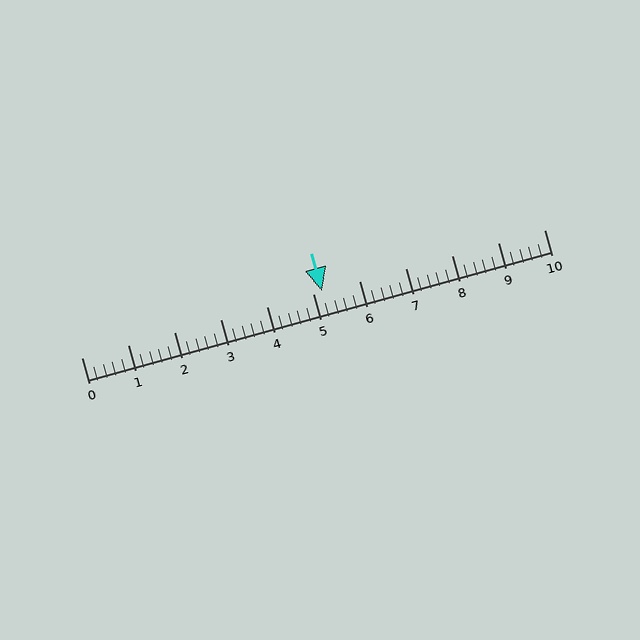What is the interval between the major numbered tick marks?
The major tick marks are spaced 1 units apart.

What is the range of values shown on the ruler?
The ruler shows values from 0 to 10.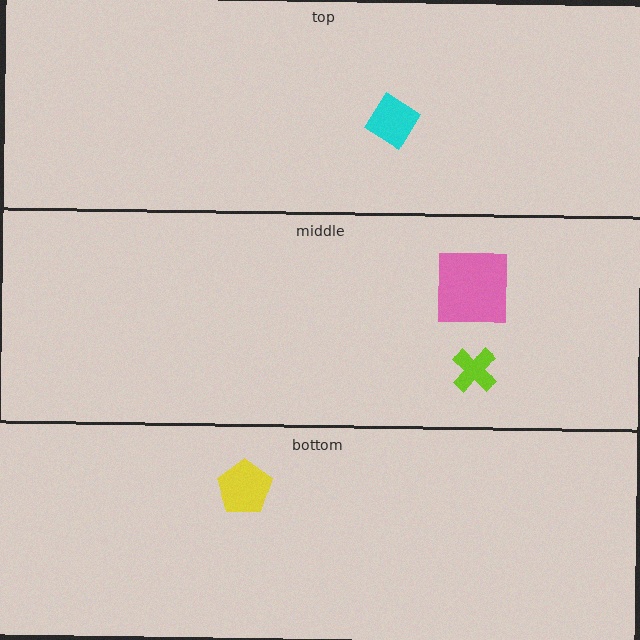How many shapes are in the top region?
1.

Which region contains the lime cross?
The middle region.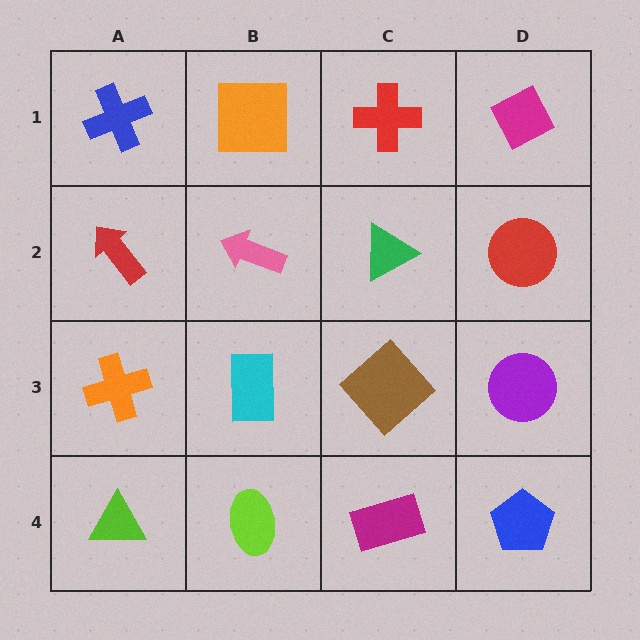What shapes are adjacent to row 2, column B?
An orange square (row 1, column B), a cyan rectangle (row 3, column B), a red arrow (row 2, column A), a green triangle (row 2, column C).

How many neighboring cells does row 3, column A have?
3.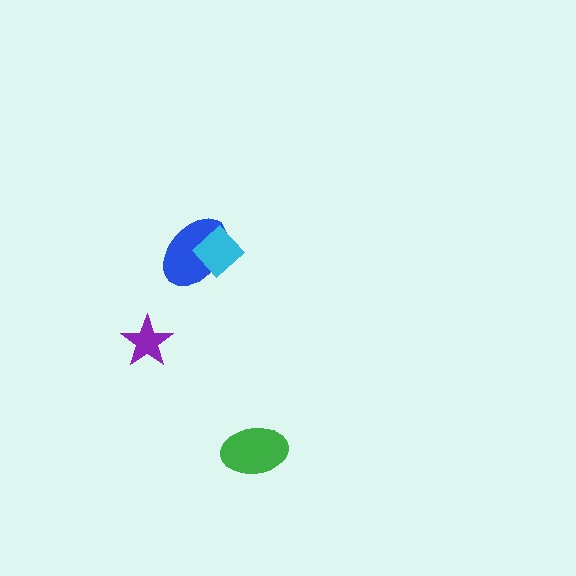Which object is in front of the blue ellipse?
The cyan diamond is in front of the blue ellipse.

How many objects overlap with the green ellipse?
0 objects overlap with the green ellipse.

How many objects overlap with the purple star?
0 objects overlap with the purple star.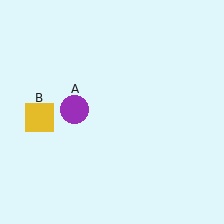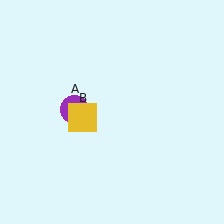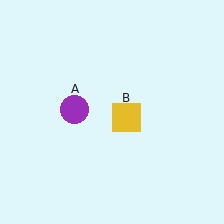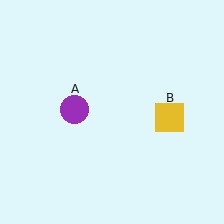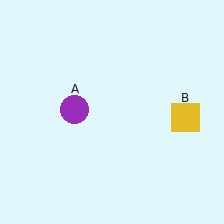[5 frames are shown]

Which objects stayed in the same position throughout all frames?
Purple circle (object A) remained stationary.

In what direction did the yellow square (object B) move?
The yellow square (object B) moved right.